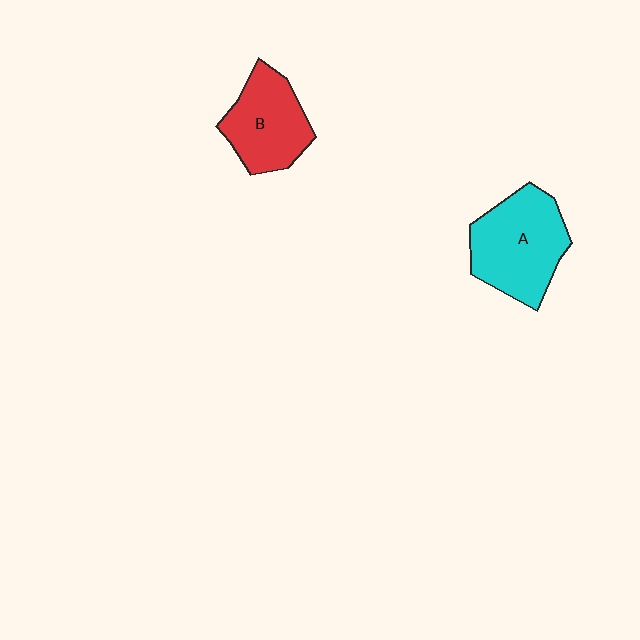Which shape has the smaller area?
Shape B (red).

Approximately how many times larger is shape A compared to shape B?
Approximately 1.3 times.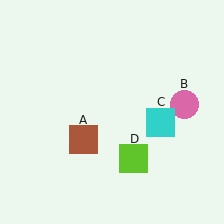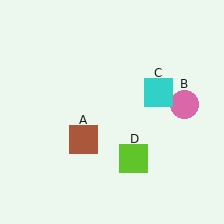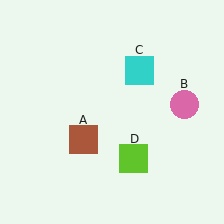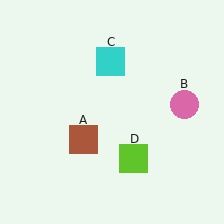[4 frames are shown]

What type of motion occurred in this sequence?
The cyan square (object C) rotated counterclockwise around the center of the scene.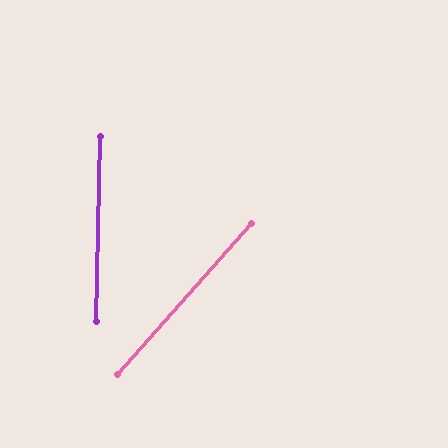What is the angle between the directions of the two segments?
Approximately 40 degrees.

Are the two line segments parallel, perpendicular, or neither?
Neither parallel nor perpendicular — they differ by about 40°.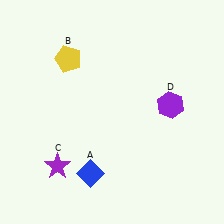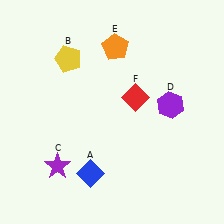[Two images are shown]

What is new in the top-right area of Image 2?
A red diamond (F) was added in the top-right area of Image 2.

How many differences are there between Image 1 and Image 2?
There are 2 differences between the two images.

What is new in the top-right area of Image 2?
An orange pentagon (E) was added in the top-right area of Image 2.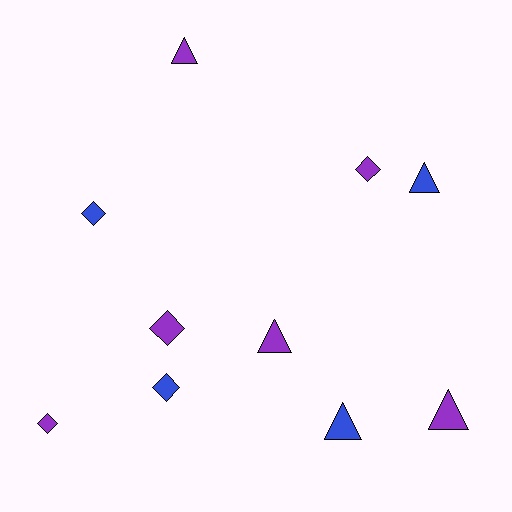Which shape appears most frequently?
Triangle, with 5 objects.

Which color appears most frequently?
Purple, with 6 objects.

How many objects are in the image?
There are 10 objects.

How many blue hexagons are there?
There are no blue hexagons.